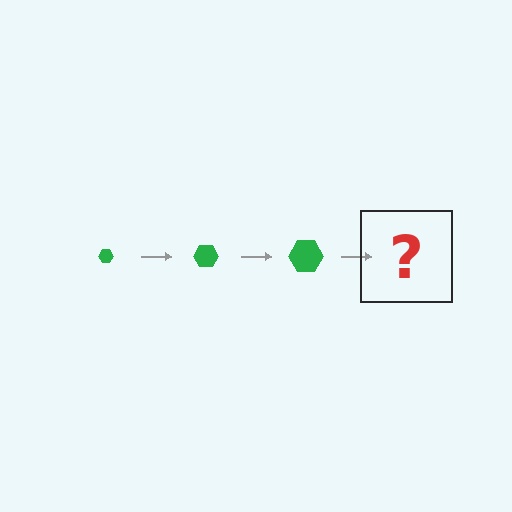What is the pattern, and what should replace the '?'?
The pattern is that the hexagon gets progressively larger each step. The '?' should be a green hexagon, larger than the previous one.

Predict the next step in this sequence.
The next step is a green hexagon, larger than the previous one.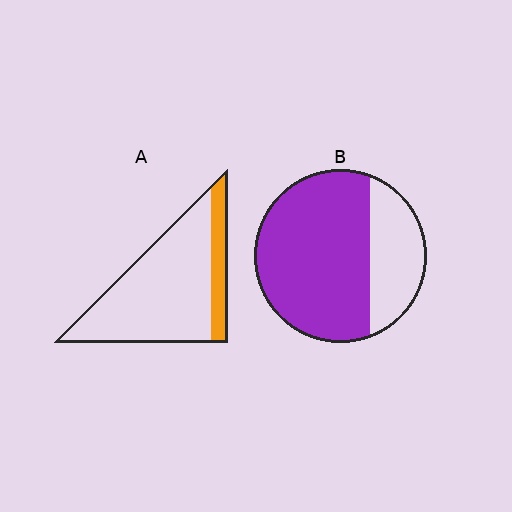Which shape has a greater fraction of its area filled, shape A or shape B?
Shape B.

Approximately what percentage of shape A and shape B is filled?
A is approximately 20% and B is approximately 70%.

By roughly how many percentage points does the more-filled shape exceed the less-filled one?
By roughly 55 percentage points (B over A).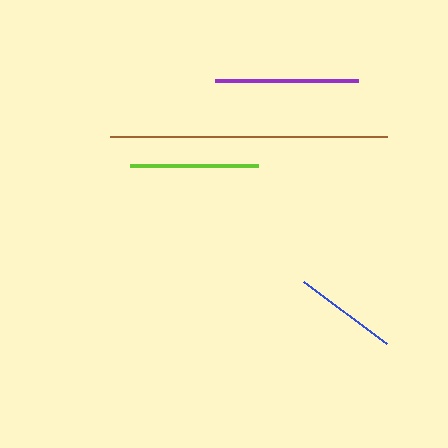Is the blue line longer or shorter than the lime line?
The lime line is longer than the blue line.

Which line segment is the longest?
The brown line is the longest at approximately 277 pixels.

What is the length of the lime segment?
The lime segment is approximately 128 pixels long.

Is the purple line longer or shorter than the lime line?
The purple line is longer than the lime line.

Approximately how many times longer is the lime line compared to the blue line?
The lime line is approximately 1.2 times the length of the blue line.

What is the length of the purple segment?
The purple segment is approximately 143 pixels long.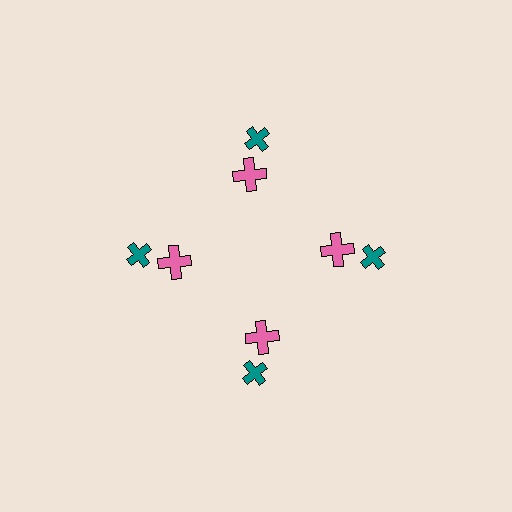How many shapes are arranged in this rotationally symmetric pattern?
There are 8 shapes, arranged in 4 groups of 2.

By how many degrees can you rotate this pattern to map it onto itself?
The pattern maps onto itself every 90 degrees of rotation.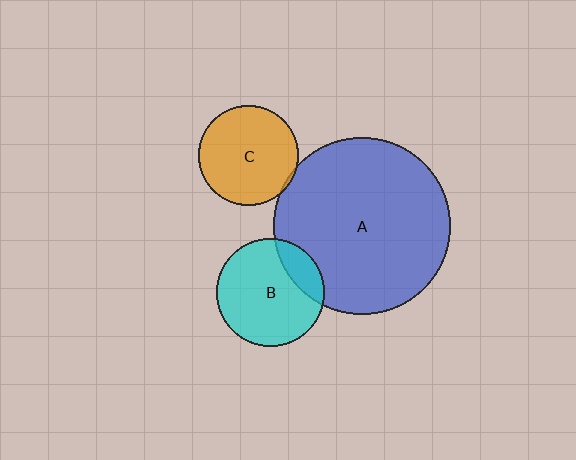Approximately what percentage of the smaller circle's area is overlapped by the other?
Approximately 5%.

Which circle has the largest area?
Circle A (blue).